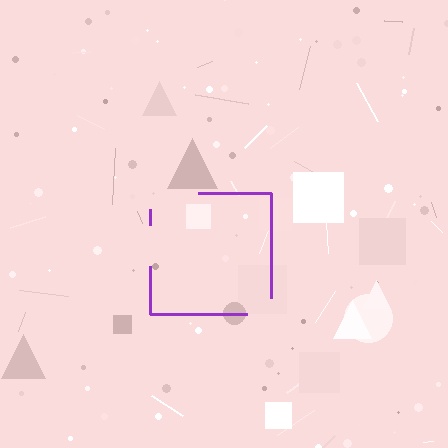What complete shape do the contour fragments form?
The contour fragments form a square.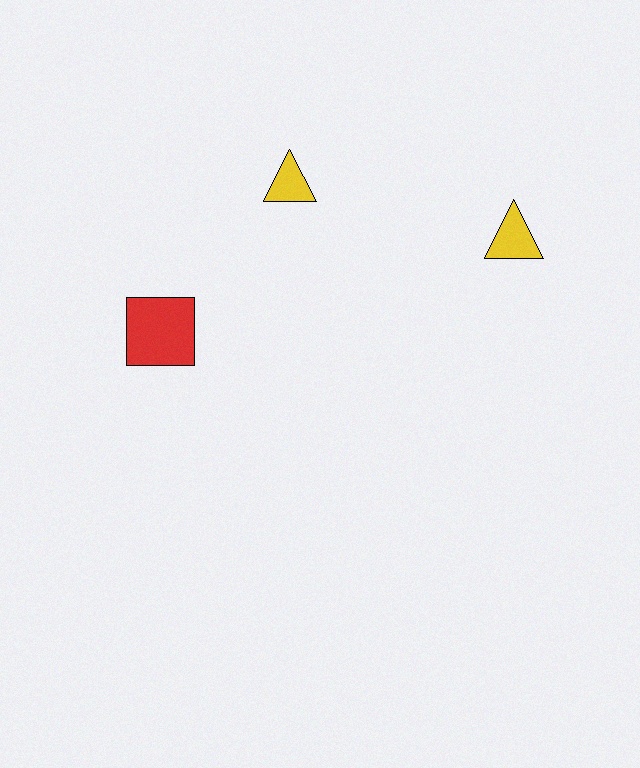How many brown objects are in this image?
There are no brown objects.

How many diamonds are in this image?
There are no diamonds.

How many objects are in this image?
There are 3 objects.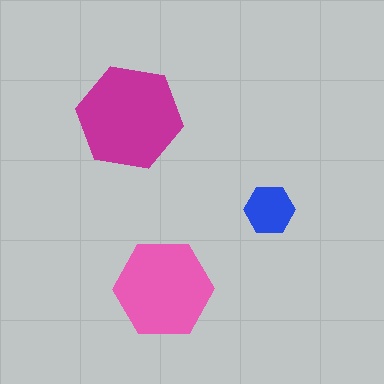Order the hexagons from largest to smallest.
the magenta one, the pink one, the blue one.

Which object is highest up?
The magenta hexagon is topmost.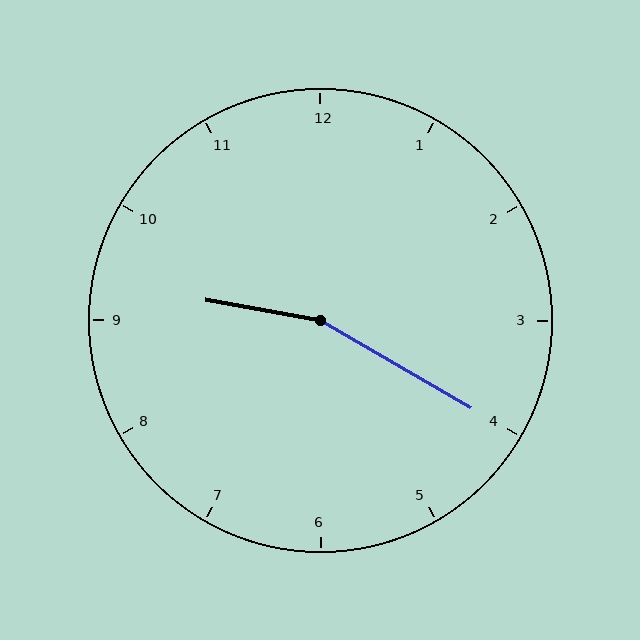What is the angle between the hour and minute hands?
Approximately 160 degrees.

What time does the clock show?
9:20.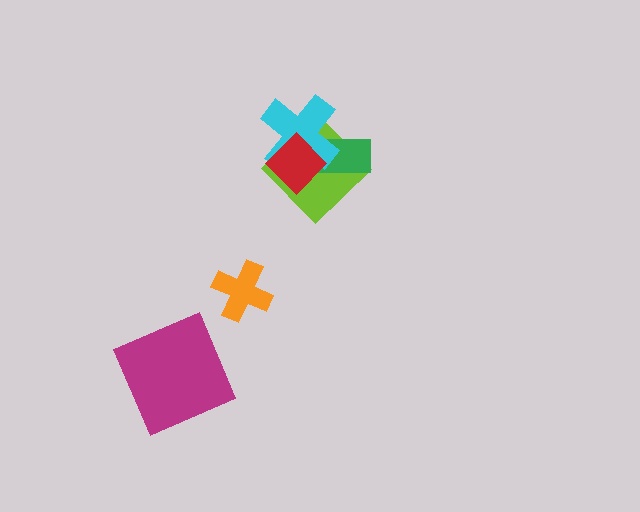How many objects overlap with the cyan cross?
3 objects overlap with the cyan cross.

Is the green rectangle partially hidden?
Yes, it is partially covered by another shape.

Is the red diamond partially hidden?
No, no other shape covers it.